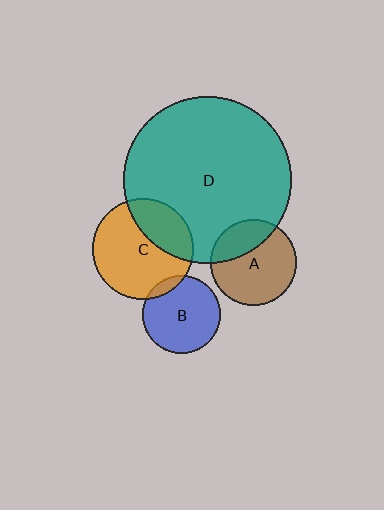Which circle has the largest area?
Circle D (teal).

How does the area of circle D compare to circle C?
Approximately 2.7 times.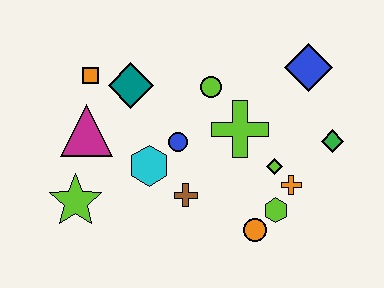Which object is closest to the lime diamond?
The orange cross is closest to the lime diamond.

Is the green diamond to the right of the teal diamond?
Yes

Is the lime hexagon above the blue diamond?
No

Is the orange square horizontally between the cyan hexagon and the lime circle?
No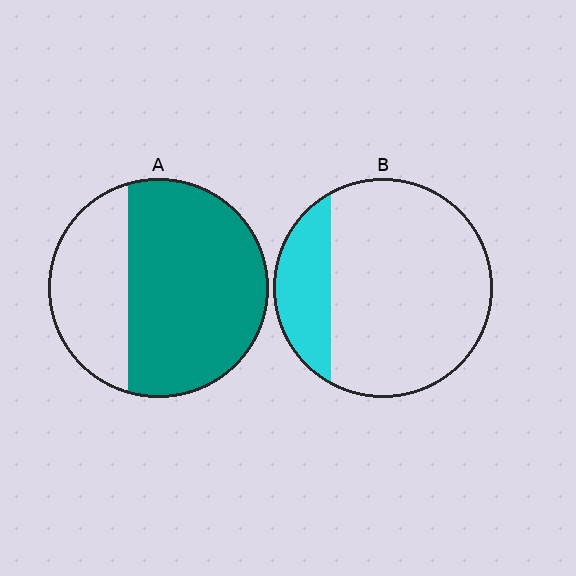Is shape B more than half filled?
No.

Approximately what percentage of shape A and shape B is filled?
A is approximately 65% and B is approximately 20%.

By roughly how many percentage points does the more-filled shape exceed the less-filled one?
By roughly 45 percentage points (A over B).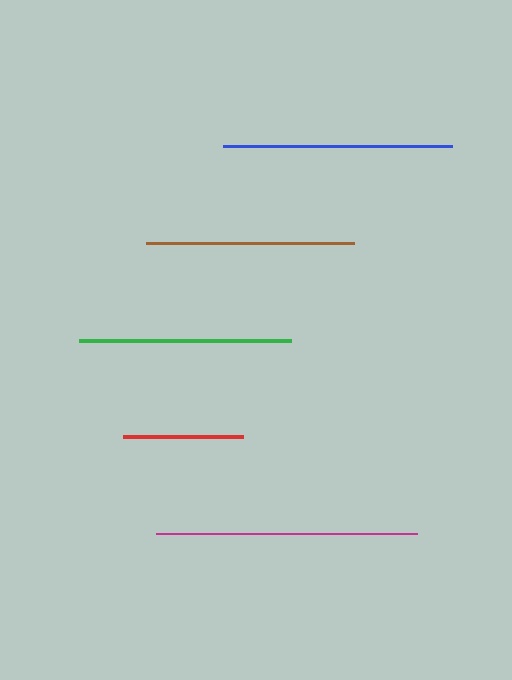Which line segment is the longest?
The magenta line is the longest at approximately 261 pixels.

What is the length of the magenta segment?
The magenta segment is approximately 261 pixels long.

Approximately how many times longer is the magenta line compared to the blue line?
The magenta line is approximately 1.1 times the length of the blue line.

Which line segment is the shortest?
The red line is the shortest at approximately 119 pixels.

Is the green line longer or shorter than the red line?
The green line is longer than the red line.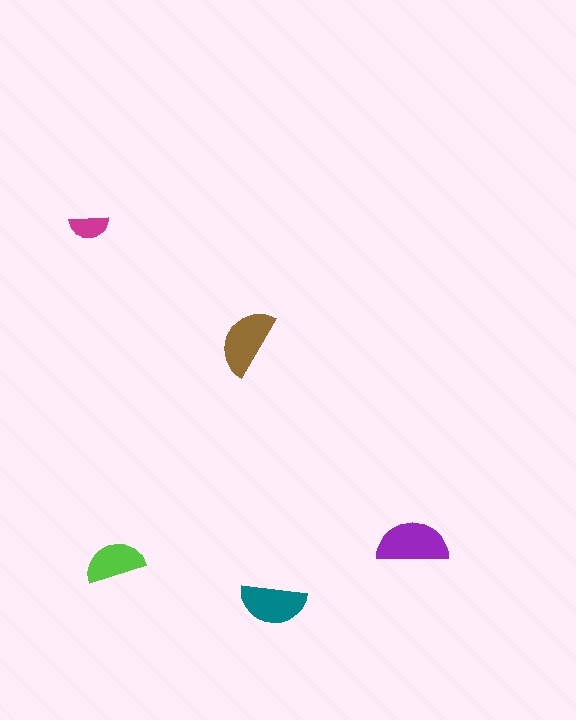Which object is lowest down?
The teal semicircle is bottommost.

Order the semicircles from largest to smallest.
the purple one, the brown one, the teal one, the lime one, the magenta one.